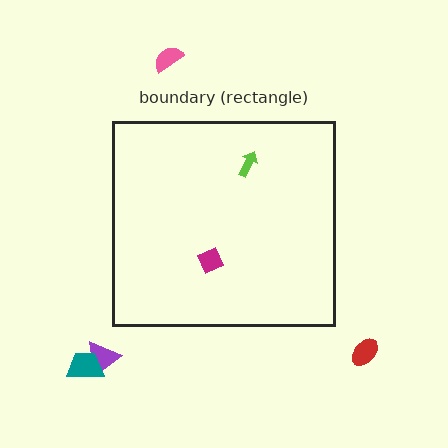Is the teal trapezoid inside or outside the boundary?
Outside.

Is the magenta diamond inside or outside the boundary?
Inside.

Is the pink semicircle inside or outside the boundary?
Outside.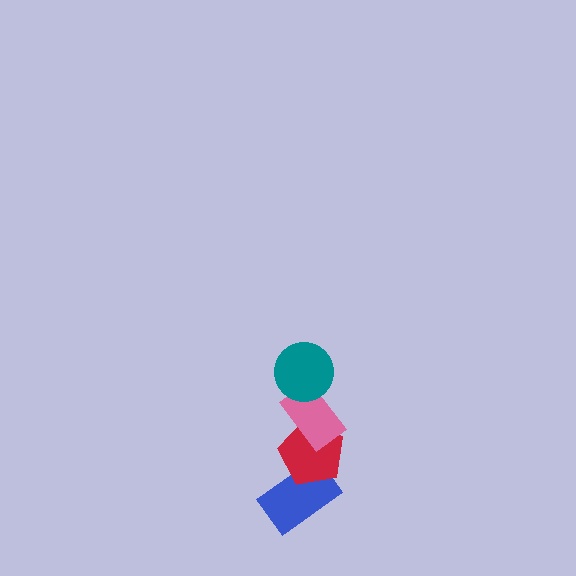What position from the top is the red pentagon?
The red pentagon is 3rd from the top.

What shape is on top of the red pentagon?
The pink rectangle is on top of the red pentagon.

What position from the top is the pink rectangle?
The pink rectangle is 2nd from the top.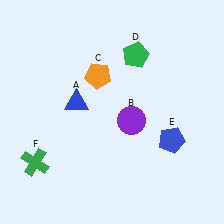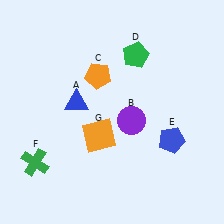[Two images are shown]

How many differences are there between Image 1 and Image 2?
There is 1 difference between the two images.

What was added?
An orange square (G) was added in Image 2.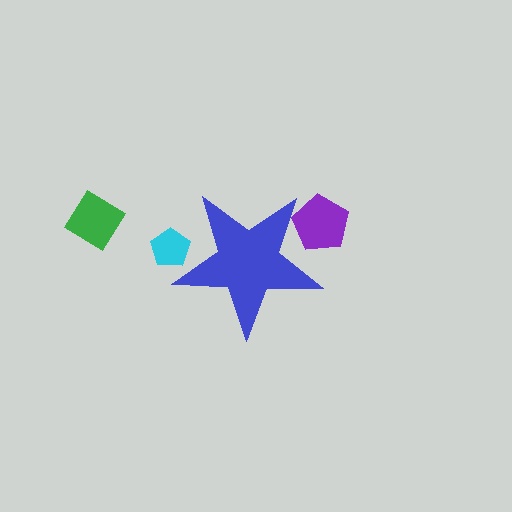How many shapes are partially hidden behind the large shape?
2 shapes are partially hidden.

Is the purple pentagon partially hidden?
Yes, the purple pentagon is partially hidden behind the blue star.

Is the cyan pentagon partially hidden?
Yes, the cyan pentagon is partially hidden behind the blue star.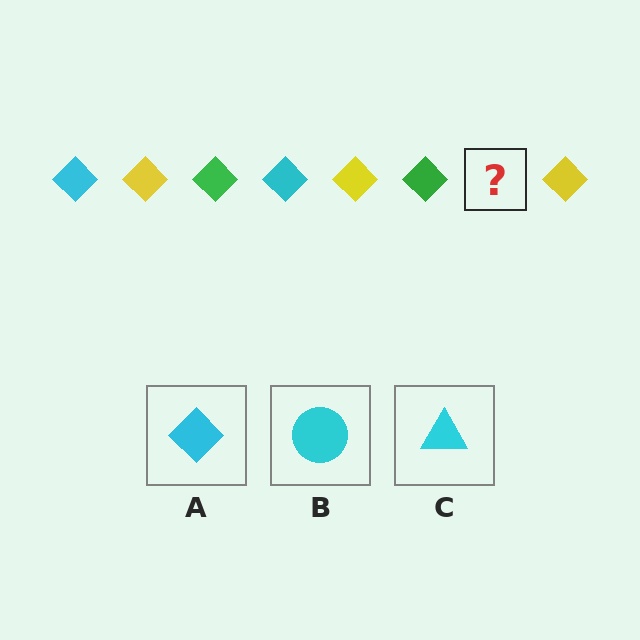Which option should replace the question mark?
Option A.